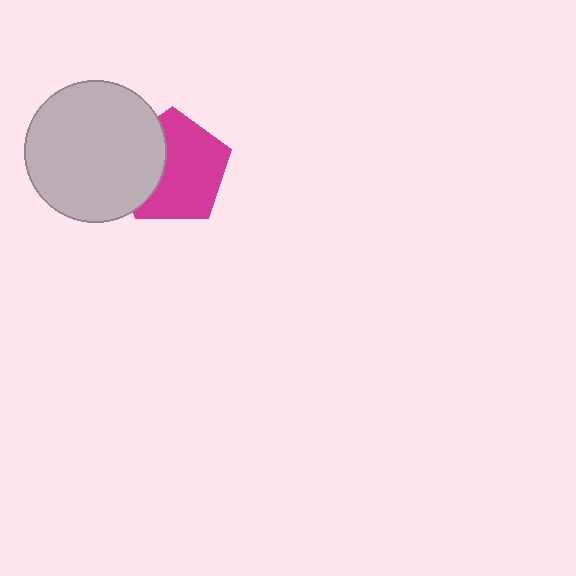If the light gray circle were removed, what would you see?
You would see the complete magenta pentagon.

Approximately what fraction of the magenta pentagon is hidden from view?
Roughly 34% of the magenta pentagon is hidden behind the light gray circle.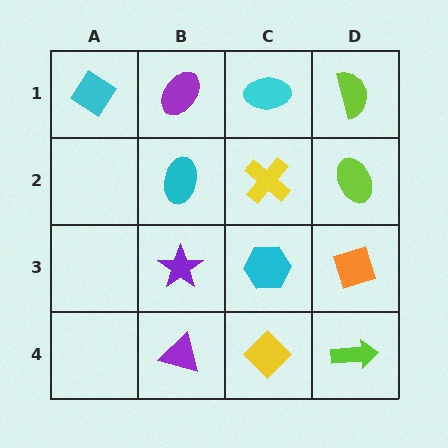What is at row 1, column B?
A purple ellipse.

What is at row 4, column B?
A purple triangle.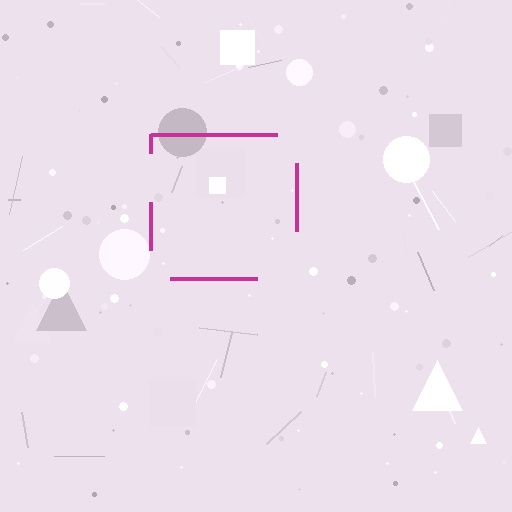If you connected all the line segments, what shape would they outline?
They would outline a square.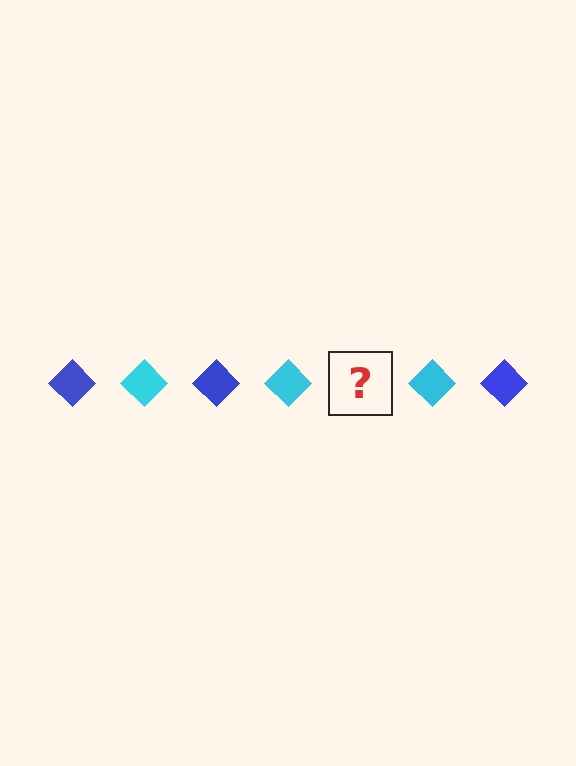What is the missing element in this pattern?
The missing element is a blue diamond.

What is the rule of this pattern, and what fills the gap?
The rule is that the pattern cycles through blue, cyan diamonds. The gap should be filled with a blue diamond.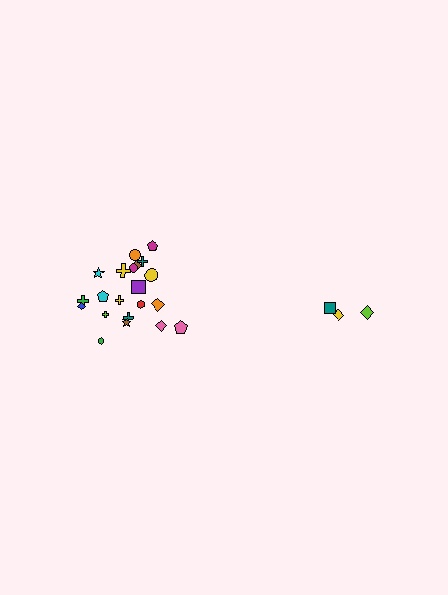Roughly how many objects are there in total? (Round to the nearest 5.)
Roughly 25 objects in total.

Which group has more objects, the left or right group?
The left group.